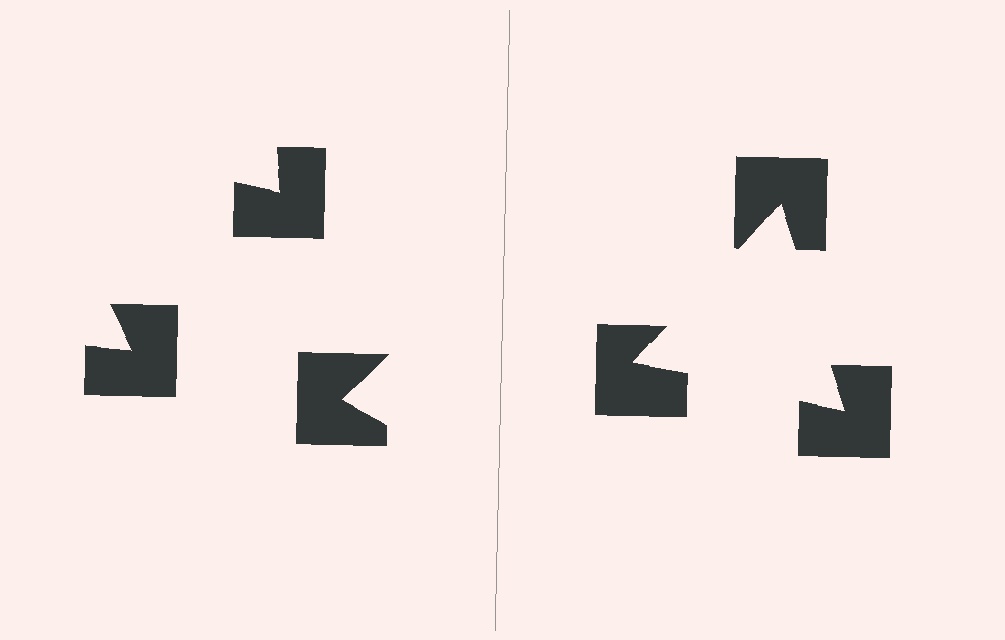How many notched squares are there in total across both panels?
6 — 3 on each side.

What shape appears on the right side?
An illusory triangle.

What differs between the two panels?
The notched squares are positioned identically on both sides; only the wedge orientations differ. On the right they align to a triangle; on the left they are misaligned.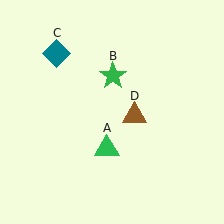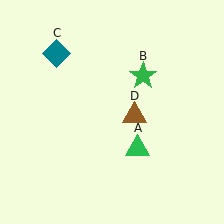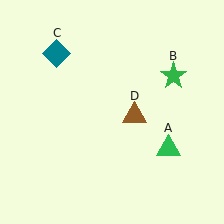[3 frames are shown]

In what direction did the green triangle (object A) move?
The green triangle (object A) moved right.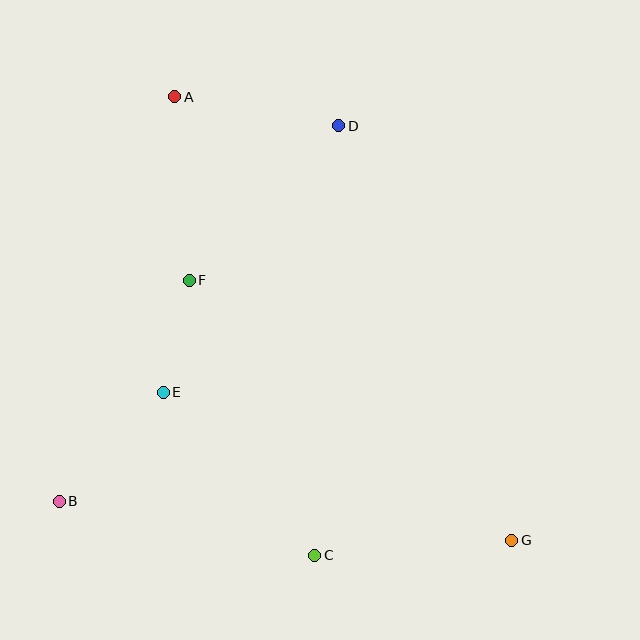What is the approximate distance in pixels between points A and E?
The distance between A and E is approximately 295 pixels.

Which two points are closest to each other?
Points E and F are closest to each other.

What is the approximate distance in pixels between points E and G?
The distance between E and G is approximately 379 pixels.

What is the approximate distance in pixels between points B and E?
The distance between B and E is approximately 151 pixels.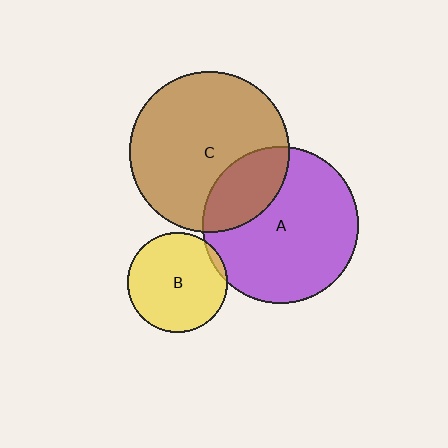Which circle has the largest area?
Circle C (brown).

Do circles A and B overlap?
Yes.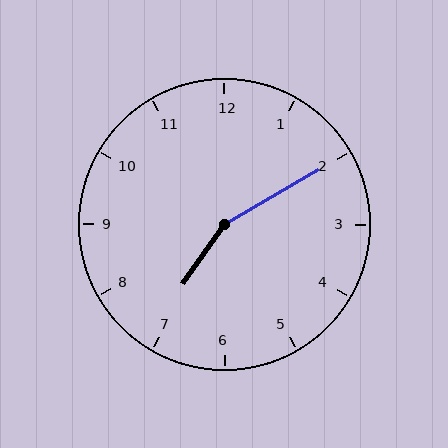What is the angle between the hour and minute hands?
Approximately 155 degrees.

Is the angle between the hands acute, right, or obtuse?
It is obtuse.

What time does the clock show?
7:10.